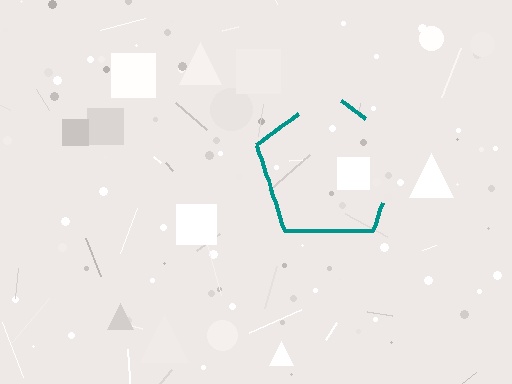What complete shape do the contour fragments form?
The contour fragments form a pentagon.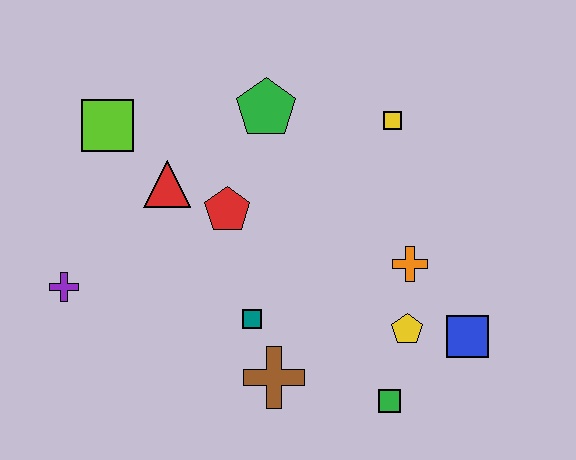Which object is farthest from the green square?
The lime square is farthest from the green square.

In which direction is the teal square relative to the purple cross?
The teal square is to the right of the purple cross.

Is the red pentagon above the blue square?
Yes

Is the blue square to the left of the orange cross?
No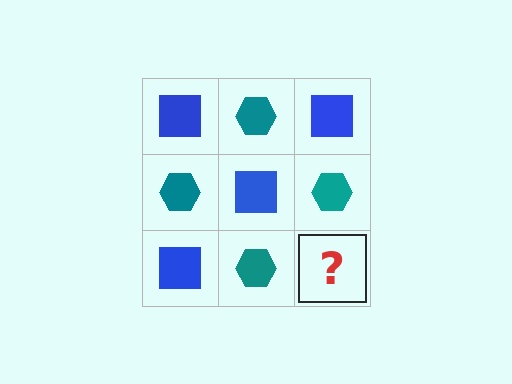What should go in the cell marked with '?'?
The missing cell should contain a blue square.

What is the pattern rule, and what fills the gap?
The rule is that it alternates blue square and teal hexagon in a checkerboard pattern. The gap should be filled with a blue square.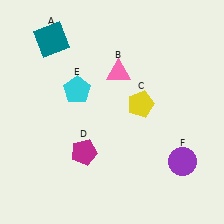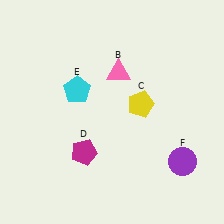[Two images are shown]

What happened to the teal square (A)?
The teal square (A) was removed in Image 2. It was in the top-left area of Image 1.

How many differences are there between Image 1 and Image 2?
There is 1 difference between the two images.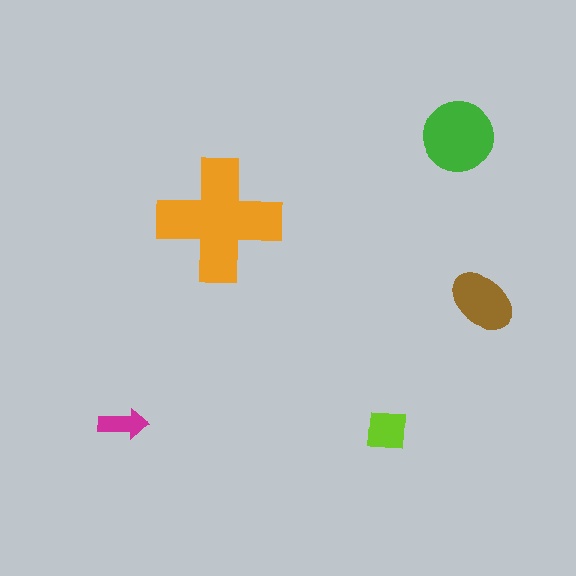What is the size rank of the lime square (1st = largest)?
4th.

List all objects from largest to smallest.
The orange cross, the green circle, the brown ellipse, the lime square, the magenta arrow.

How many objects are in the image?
There are 5 objects in the image.